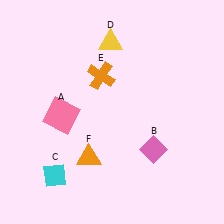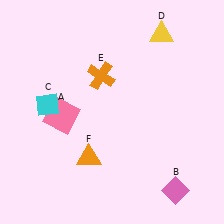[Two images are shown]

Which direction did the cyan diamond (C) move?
The cyan diamond (C) moved up.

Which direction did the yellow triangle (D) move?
The yellow triangle (D) moved right.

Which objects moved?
The objects that moved are: the pink diamond (B), the cyan diamond (C), the yellow triangle (D).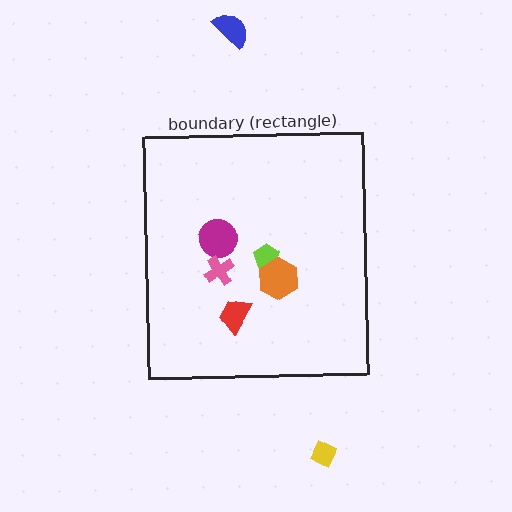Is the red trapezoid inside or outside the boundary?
Inside.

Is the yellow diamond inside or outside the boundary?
Outside.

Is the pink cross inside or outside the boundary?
Inside.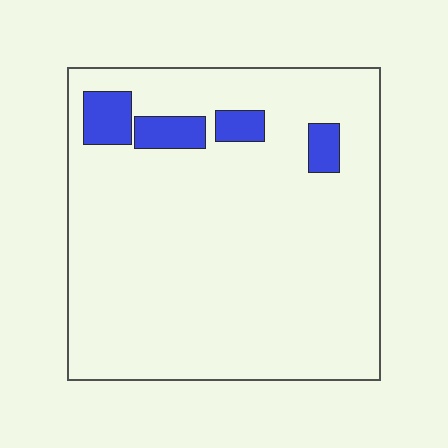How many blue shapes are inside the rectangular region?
4.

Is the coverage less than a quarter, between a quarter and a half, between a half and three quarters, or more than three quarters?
Less than a quarter.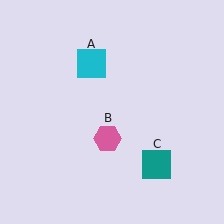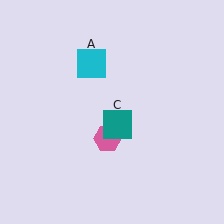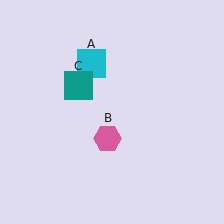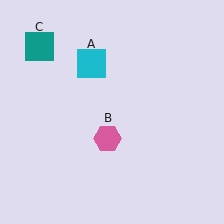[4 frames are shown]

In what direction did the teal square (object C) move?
The teal square (object C) moved up and to the left.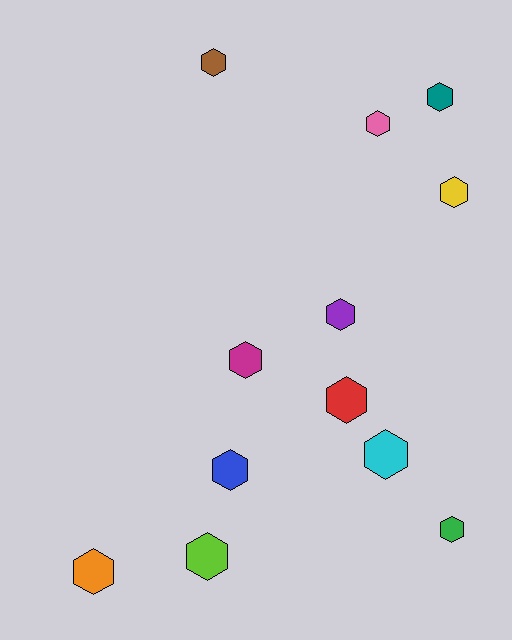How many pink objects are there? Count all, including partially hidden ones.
There is 1 pink object.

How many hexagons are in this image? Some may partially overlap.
There are 12 hexagons.